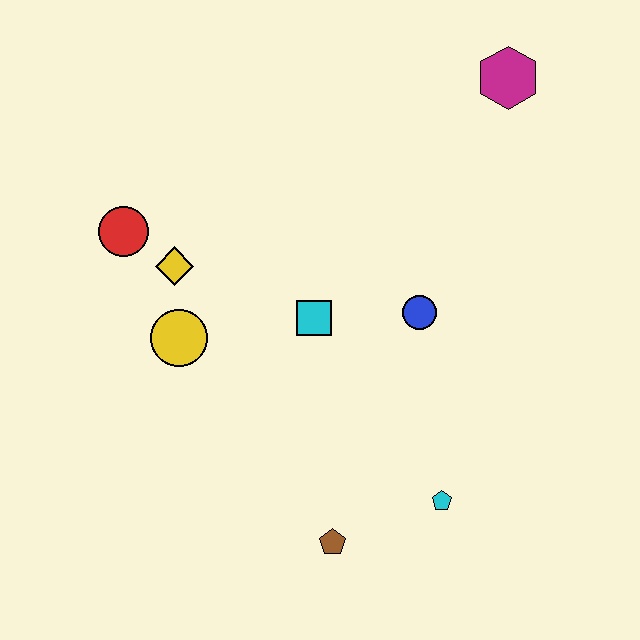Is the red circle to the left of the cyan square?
Yes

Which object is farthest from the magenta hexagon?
The brown pentagon is farthest from the magenta hexagon.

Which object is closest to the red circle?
The yellow diamond is closest to the red circle.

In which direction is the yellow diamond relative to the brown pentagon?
The yellow diamond is above the brown pentagon.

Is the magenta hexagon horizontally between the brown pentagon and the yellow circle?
No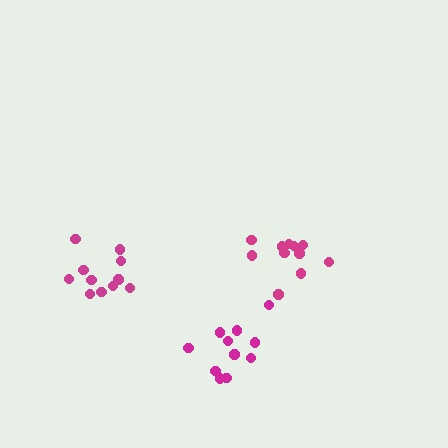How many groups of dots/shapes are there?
There are 3 groups.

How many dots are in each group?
Group 1: 11 dots, Group 2: 11 dots, Group 3: 11 dots (33 total).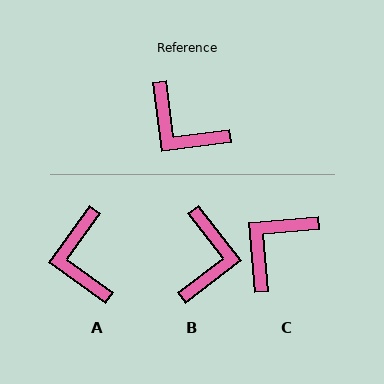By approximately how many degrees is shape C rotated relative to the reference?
Approximately 92 degrees clockwise.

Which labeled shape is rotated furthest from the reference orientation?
B, about 120 degrees away.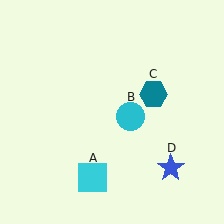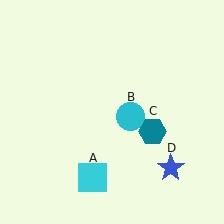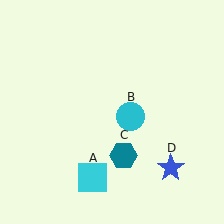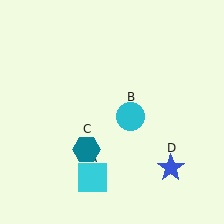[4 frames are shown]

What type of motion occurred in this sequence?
The teal hexagon (object C) rotated clockwise around the center of the scene.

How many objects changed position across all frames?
1 object changed position: teal hexagon (object C).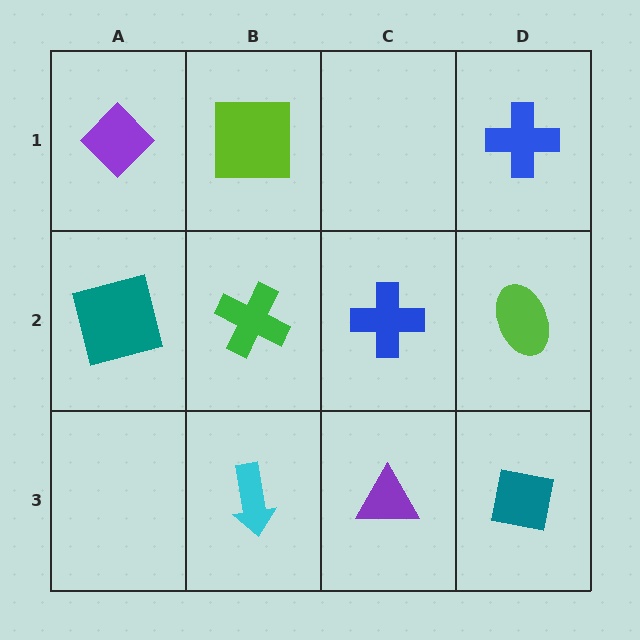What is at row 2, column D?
A lime ellipse.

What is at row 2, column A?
A teal square.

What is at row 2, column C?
A blue cross.